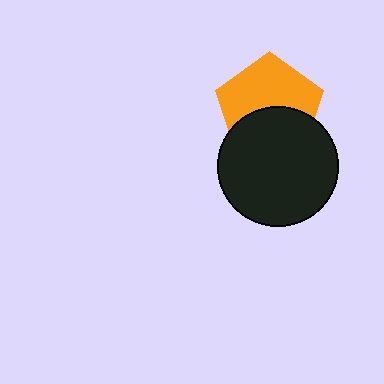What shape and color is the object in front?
The object in front is a black circle.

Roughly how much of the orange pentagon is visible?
About half of it is visible (roughly 57%).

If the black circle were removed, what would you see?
You would see the complete orange pentagon.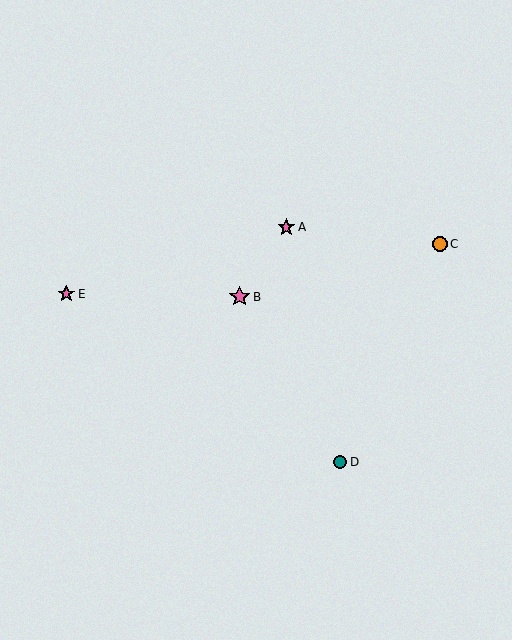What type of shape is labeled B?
Shape B is a pink star.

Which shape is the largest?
The pink star (labeled B) is the largest.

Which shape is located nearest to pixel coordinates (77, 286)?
The pink star (labeled E) at (66, 294) is nearest to that location.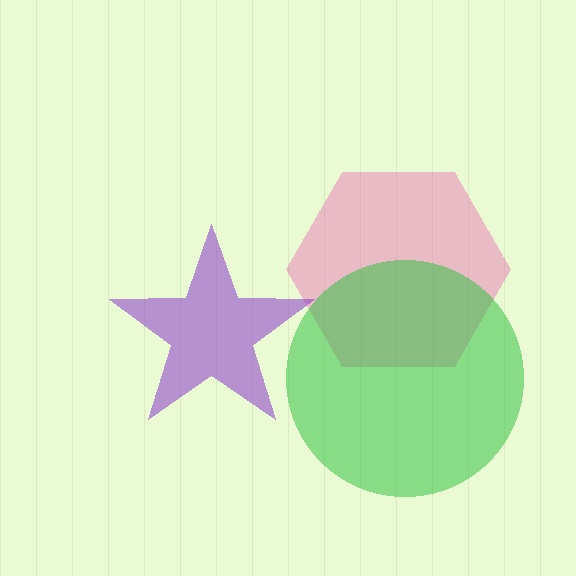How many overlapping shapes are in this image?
There are 3 overlapping shapes in the image.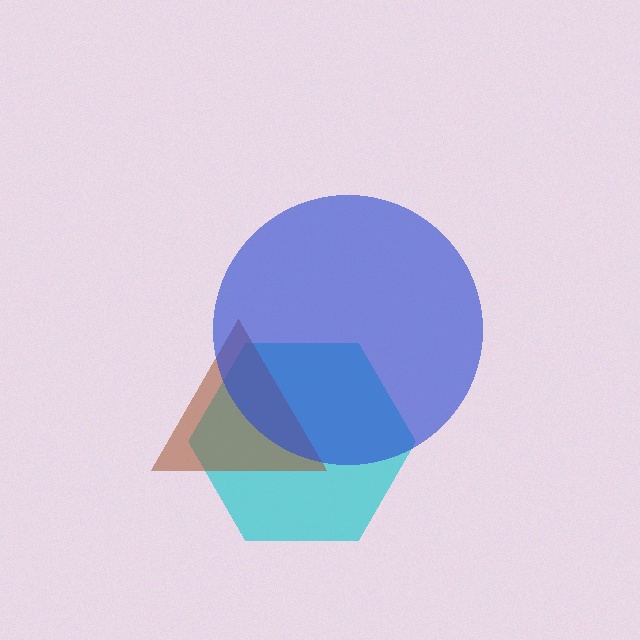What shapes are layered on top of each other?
The layered shapes are: a cyan hexagon, a brown triangle, a blue circle.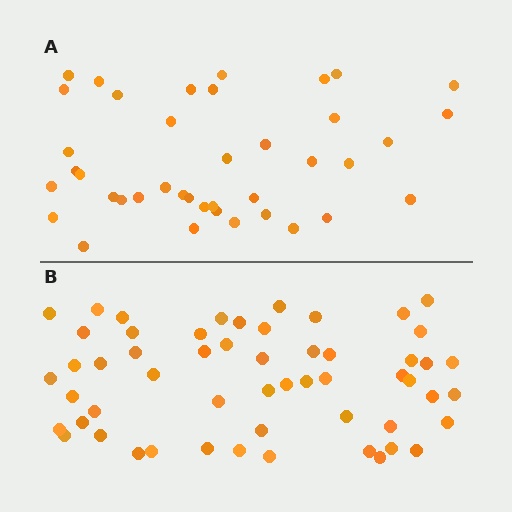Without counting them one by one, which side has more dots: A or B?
Region B (the bottom region) has more dots.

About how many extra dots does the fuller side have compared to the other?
Region B has approximately 15 more dots than region A.